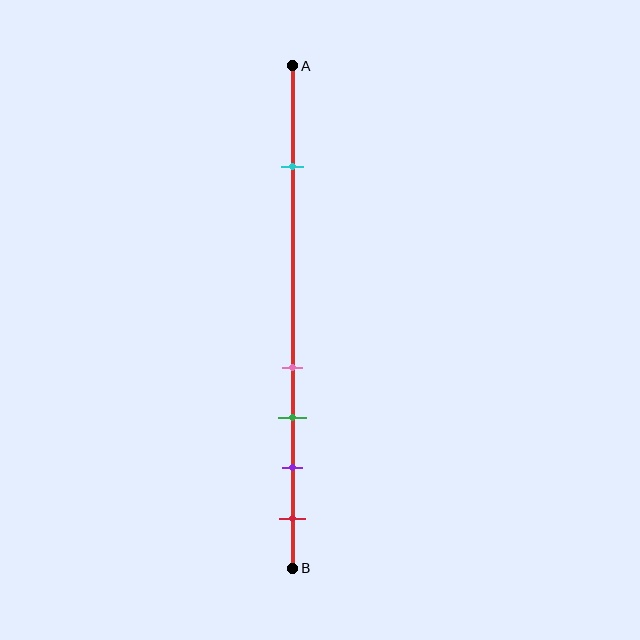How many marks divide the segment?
There are 5 marks dividing the segment.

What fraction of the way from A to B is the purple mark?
The purple mark is approximately 80% (0.8) of the way from A to B.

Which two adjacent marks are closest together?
The pink and green marks are the closest adjacent pair.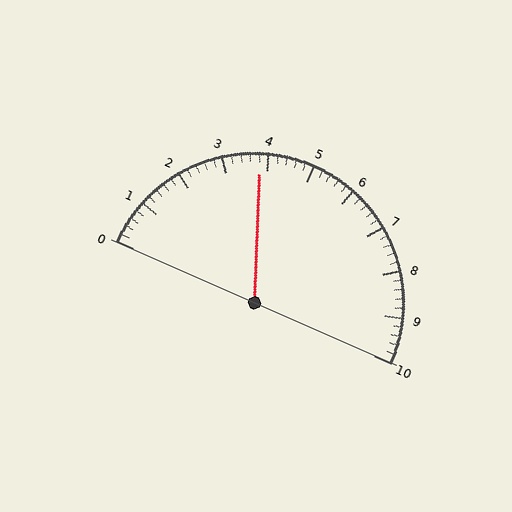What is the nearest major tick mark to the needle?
The nearest major tick mark is 4.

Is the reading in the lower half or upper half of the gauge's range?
The reading is in the lower half of the range (0 to 10).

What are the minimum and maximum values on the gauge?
The gauge ranges from 0 to 10.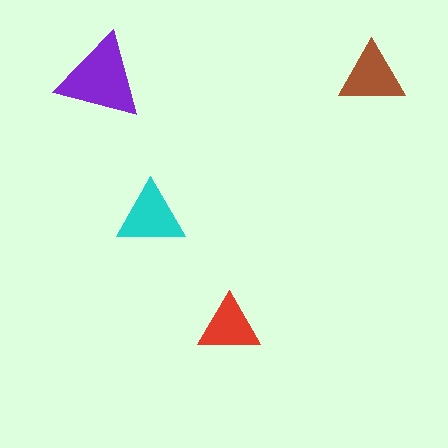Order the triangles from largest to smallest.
the purple one, the cyan one, the brown one, the red one.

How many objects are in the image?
There are 4 objects in the image.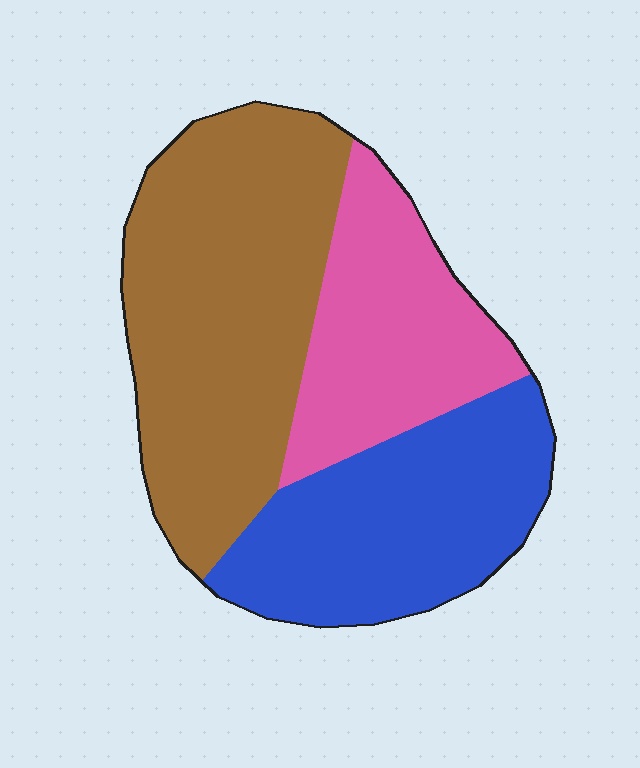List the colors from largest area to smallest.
From largest to smallest: brown, blue, pink.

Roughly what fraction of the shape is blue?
Blue covers 31% of the shape.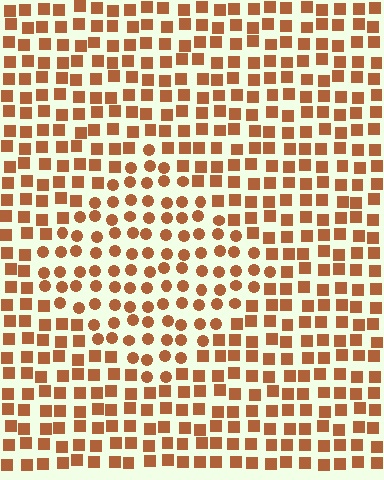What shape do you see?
I see a diamond.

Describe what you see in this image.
The image is filled with small brown elements arranged in a uniform grid. A diamond-shaped region contains circles, while the surrounding area contains squares. The boundary is defined purely by the change in element shape.